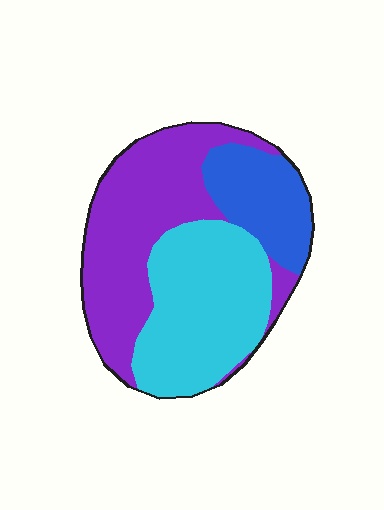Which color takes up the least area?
Blue, at roughly 20%.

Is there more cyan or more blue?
Cyan.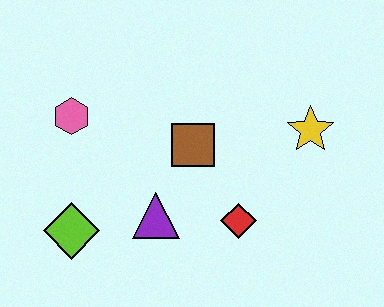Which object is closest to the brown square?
The purple triangle is closest to the brown square.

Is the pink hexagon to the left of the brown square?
Yes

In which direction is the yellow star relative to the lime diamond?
The yellow star is to the right of the lime diamond.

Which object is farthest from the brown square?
The lime diamond is farthest from the brown square.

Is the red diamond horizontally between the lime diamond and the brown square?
No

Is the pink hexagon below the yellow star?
No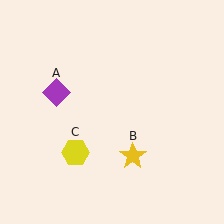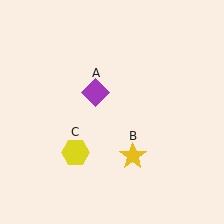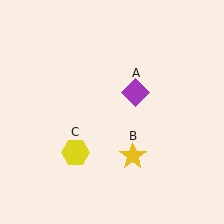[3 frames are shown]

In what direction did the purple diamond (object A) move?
The purple diamond (object A) moved right.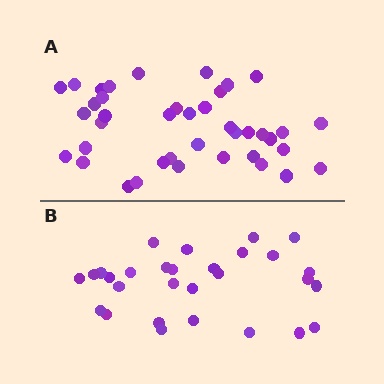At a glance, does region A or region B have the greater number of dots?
Region A (the top region) has more dots.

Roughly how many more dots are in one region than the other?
Region A has roughly 12 or so more dots than region B.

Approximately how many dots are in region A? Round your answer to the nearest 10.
About 40 dots.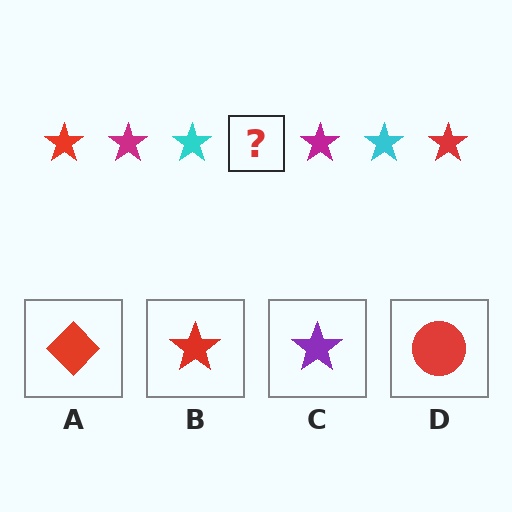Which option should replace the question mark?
Option B.